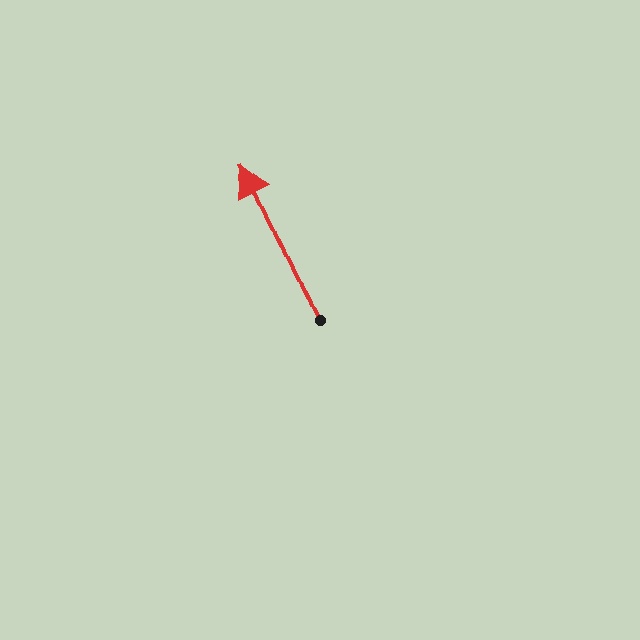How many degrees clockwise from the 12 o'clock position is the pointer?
Approximately 335 degrees.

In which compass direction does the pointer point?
Northwest.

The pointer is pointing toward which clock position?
Roughly 11 o'clock.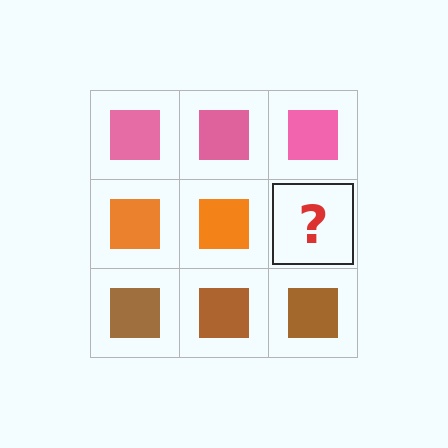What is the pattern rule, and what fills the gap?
The rule is that each row has a consistent color. The gap should be filled with an orange square.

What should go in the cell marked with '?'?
The missing cell should contain an orange square.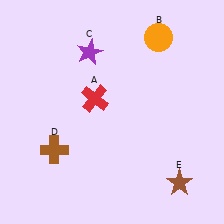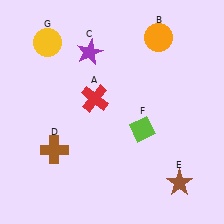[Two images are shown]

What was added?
A lime diamond (F), a yellow circle (G) were added in Image 2.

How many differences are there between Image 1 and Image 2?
There are 2 differences between the two images.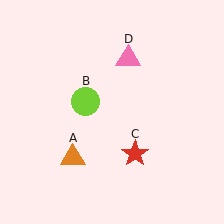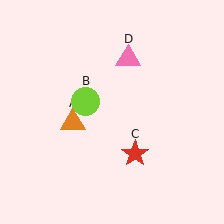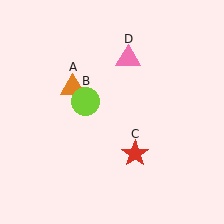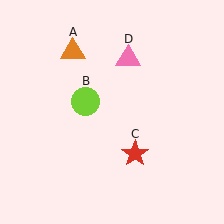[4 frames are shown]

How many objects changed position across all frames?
1 object changed position: orange triangle (object A).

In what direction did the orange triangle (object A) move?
The orange triangle (object A) moved up.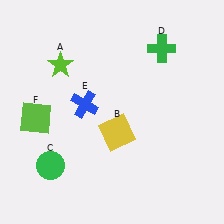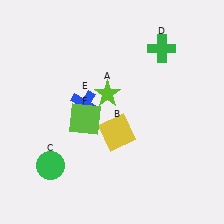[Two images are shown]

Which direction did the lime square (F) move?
The lime square (F) moved right.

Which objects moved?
The objects that moved are: the lime star (A), the lime square (F).